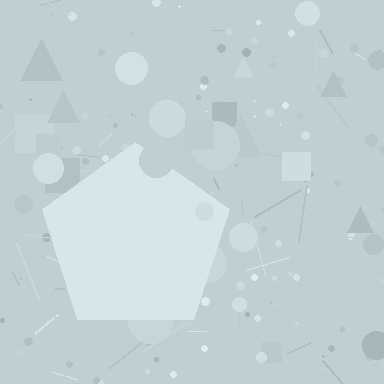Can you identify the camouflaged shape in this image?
The camouflaged shape is a pentagon.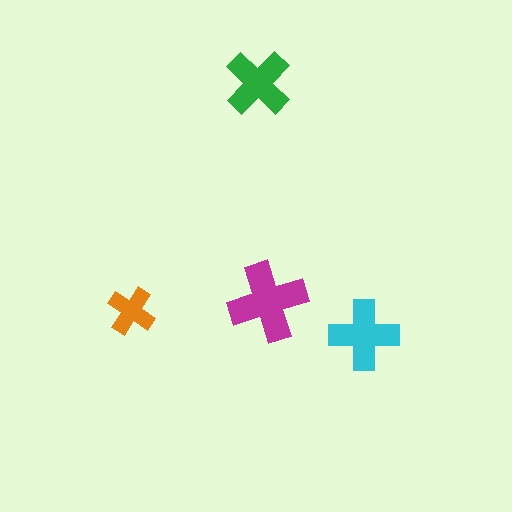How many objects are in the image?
There are 4 objects in the image.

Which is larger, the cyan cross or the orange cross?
The cyan one.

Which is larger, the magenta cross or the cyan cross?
The magenta one.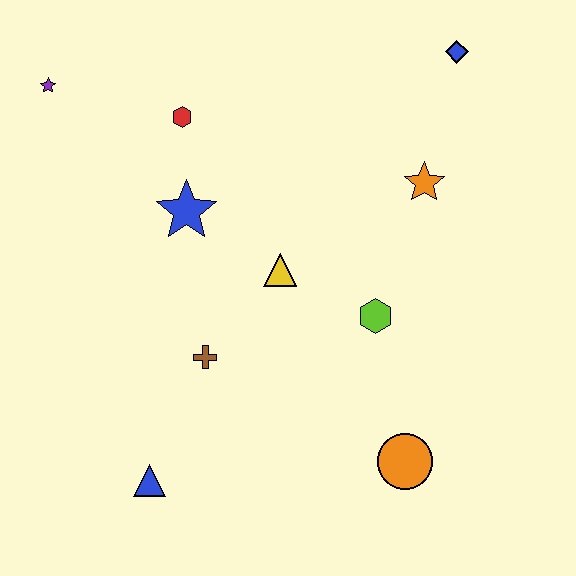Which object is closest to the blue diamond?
The orange star is closest to the blue diamond.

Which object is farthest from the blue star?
The orange circle is farthest from the blue star.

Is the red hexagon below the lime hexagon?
No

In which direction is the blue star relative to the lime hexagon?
The blue star is to the left of the lime hexagon.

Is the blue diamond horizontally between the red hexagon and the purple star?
No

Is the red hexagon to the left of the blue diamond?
Yes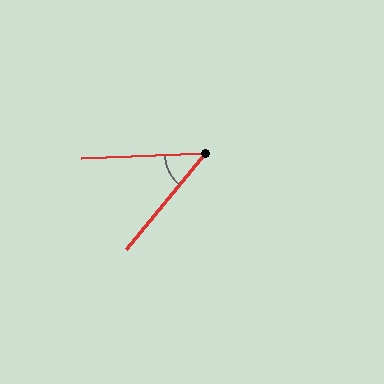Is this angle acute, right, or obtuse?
It is acute.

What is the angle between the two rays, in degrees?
Approximately 48 degrees.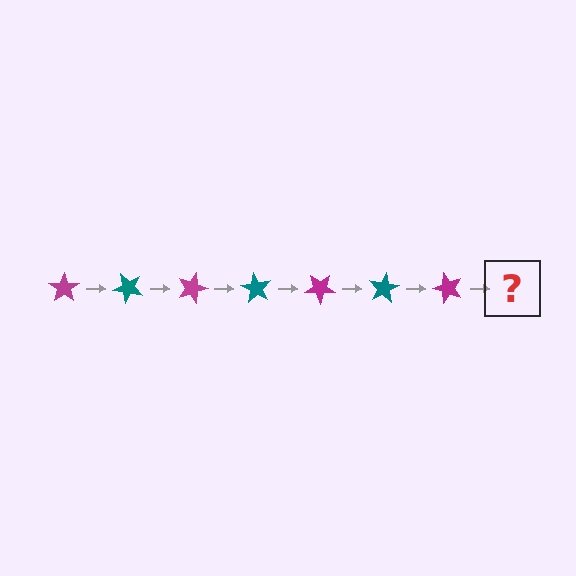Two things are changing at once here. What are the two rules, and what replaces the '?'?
The two rules are that it rotates 45 degrees each step and the color cycles through magenta and teal. The '?' should be a teal star, rotated 315 degrees from the start.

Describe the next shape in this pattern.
It should be a teal star, rotated 315 degrees from the start.